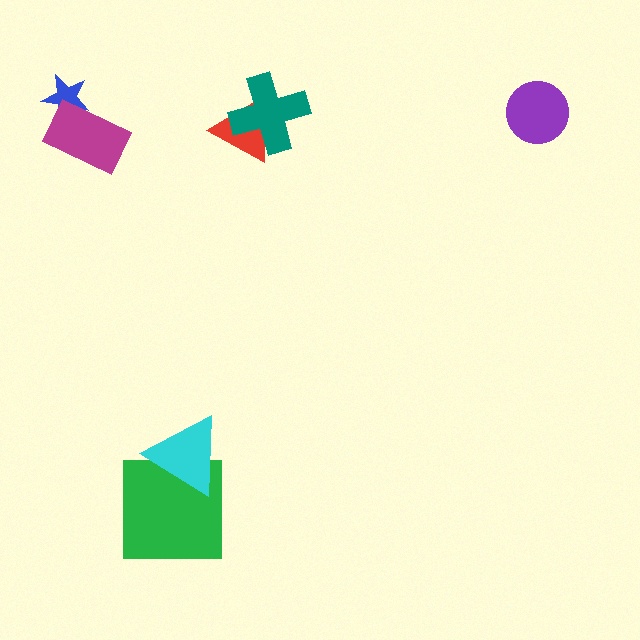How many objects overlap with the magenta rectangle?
1 object overlaps with the magenta rectangle.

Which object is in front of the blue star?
The magenta rectangle is in front of the blue star.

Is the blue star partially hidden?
Yes, it is partially covered by another shape.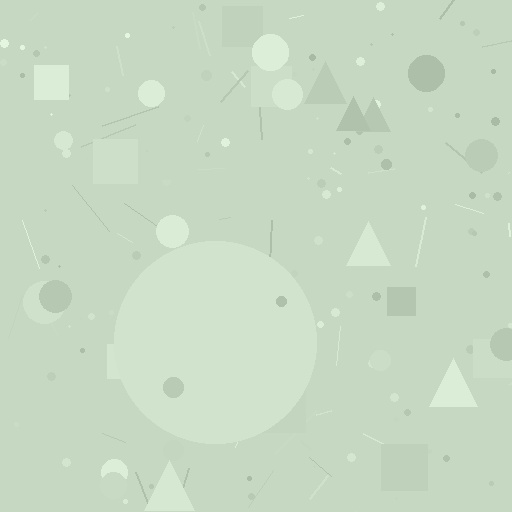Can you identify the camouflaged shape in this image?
The camouflaged shape is a circle.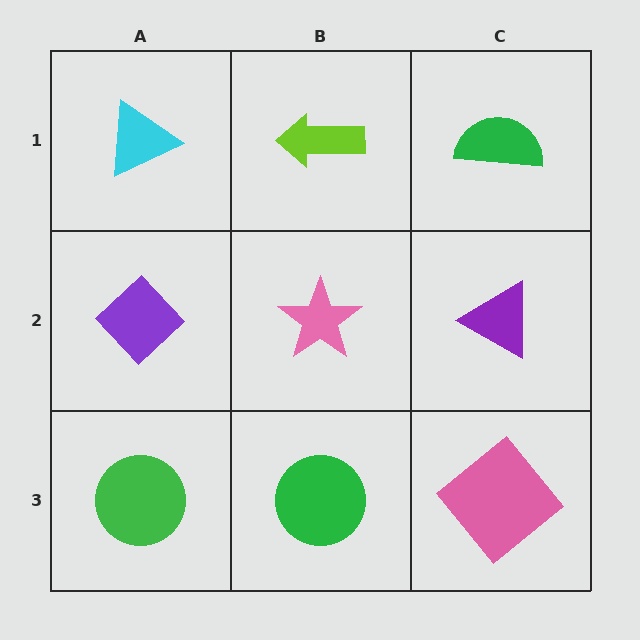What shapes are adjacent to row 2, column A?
A cyan triangle (row 1, column A), a green circle (row 3, column A), a pink star (row 2, column B).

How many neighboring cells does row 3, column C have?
2.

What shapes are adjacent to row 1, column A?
A purple diamond (row 2, column A), a lime arrow (row 1, column B).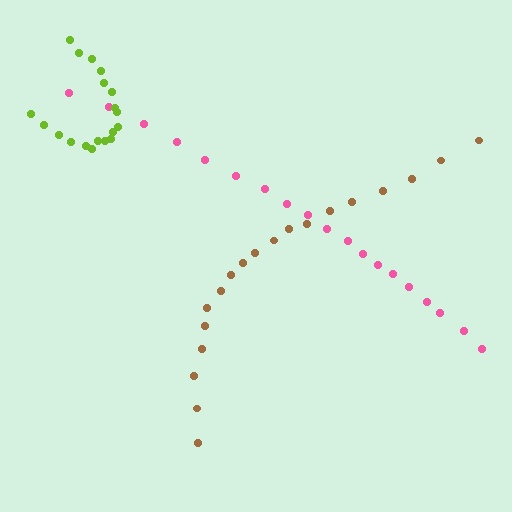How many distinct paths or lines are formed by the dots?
There are 3 distinct paths.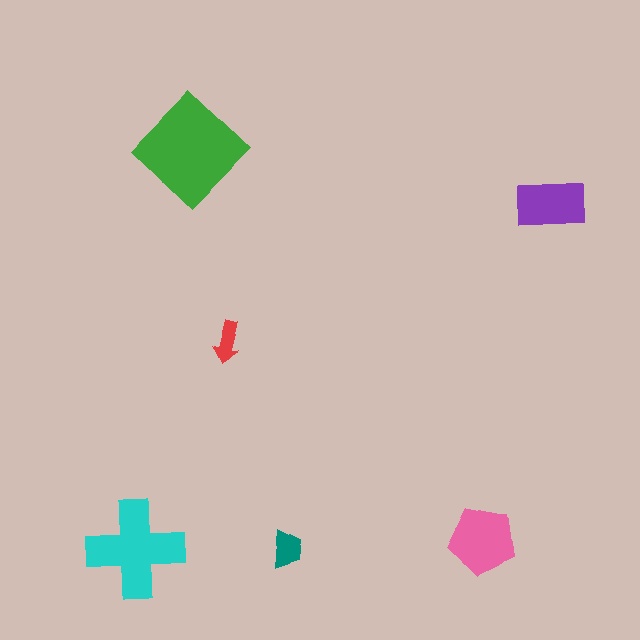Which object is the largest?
The green diamond.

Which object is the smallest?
The red arrow.